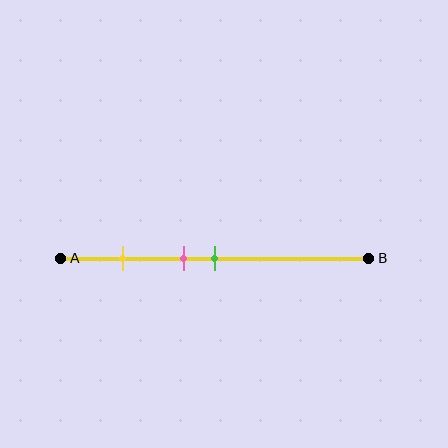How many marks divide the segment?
There are 3 marks dividing the segment.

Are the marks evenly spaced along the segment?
No, the marks are not evenly spaced.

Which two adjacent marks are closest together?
The pink and green marks are the closest adjacent pair.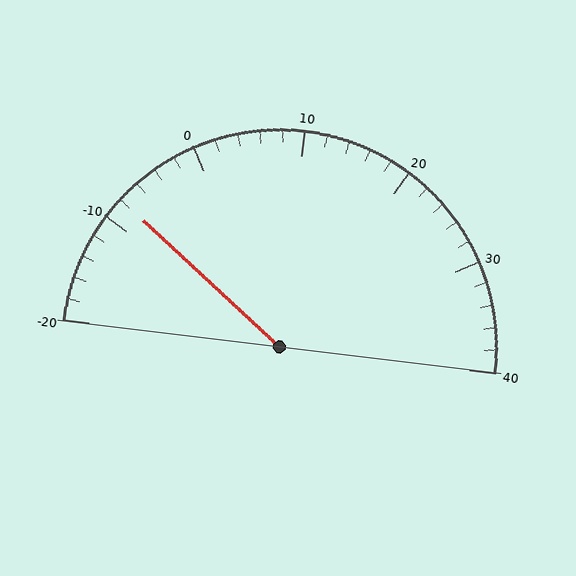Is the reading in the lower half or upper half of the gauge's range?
The reading is in the lower half of the range (-20 to 40).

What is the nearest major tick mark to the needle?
The nearest major tick mark is -10.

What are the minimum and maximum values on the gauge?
The gauge ranges from -20 to 40.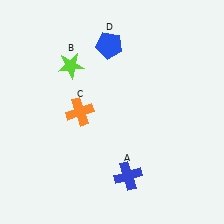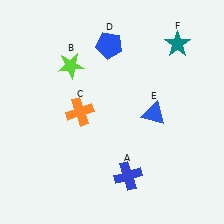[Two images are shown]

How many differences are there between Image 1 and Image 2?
There are 2 differences between the two images.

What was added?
A blue triangle (E), a teal star (F) were added in Image 2.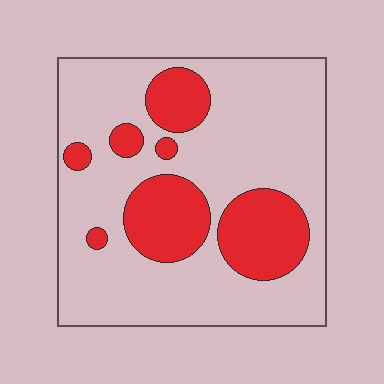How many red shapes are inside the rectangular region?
7.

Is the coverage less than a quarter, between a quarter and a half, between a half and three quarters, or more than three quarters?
Between a quarter and a half.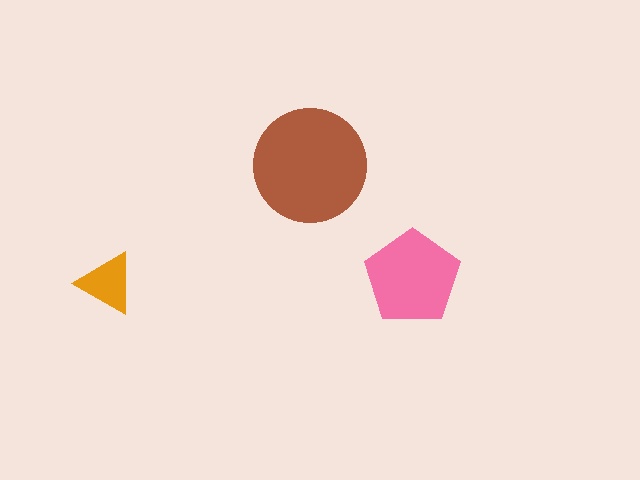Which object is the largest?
The brown circle.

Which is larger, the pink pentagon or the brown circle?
The brown circle.